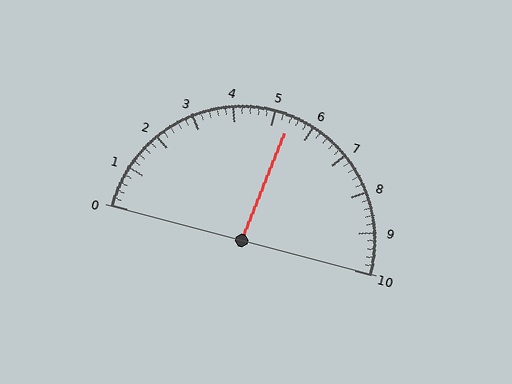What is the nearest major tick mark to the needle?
The nearest major tick mark is 5.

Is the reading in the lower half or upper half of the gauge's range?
The reading is in the upper half of the range (0 to 10).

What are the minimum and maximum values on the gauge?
The gauge ranges from 0 to 10.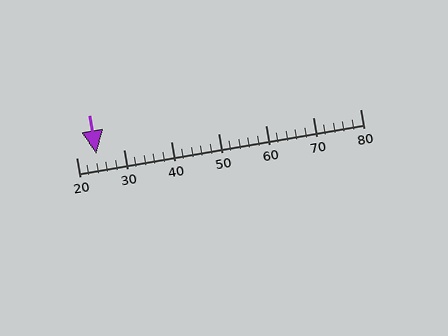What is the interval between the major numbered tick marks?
The major tick marks are spaced 10 units apart.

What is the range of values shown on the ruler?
The ruler shows values from 20 to 80.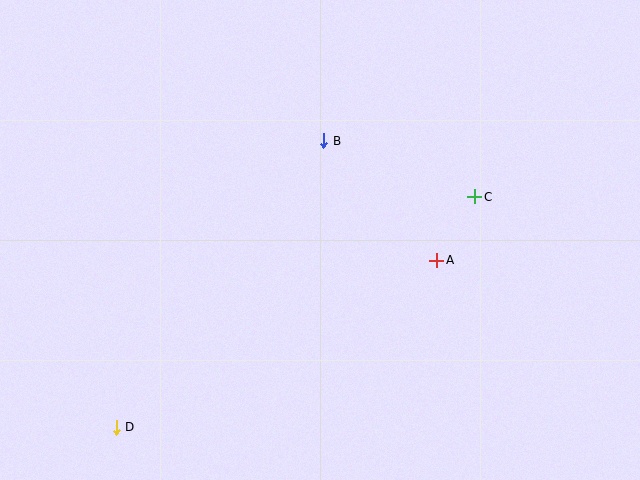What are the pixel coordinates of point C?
Point C is at (475, 197).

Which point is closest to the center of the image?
Point B at (324, 141) is closest to the center.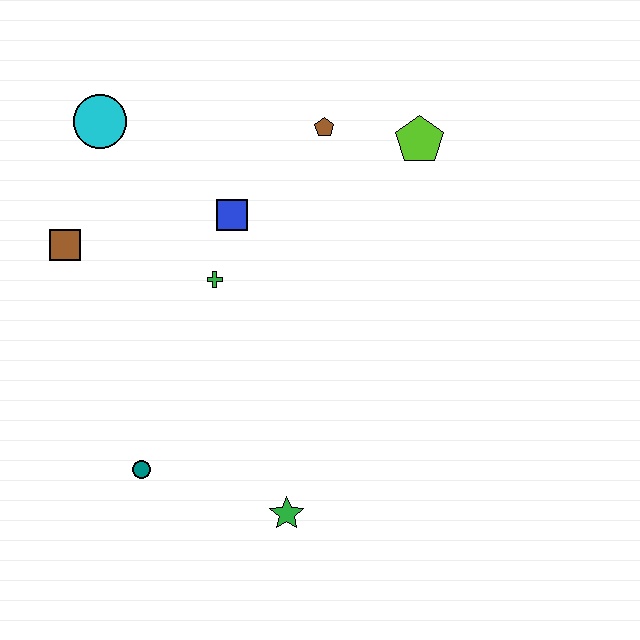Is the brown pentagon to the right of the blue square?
Yes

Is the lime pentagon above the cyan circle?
No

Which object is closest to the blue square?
The green cross is closest to the blue square.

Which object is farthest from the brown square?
The lime pentagon is farthest from the brown square.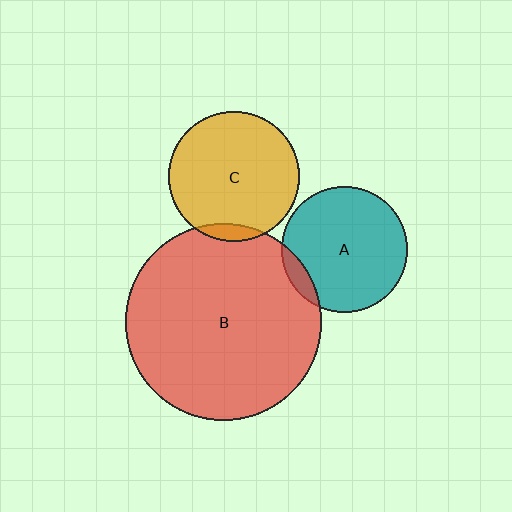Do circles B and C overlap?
Yes.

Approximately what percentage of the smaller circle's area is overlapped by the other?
Approximately 5%.